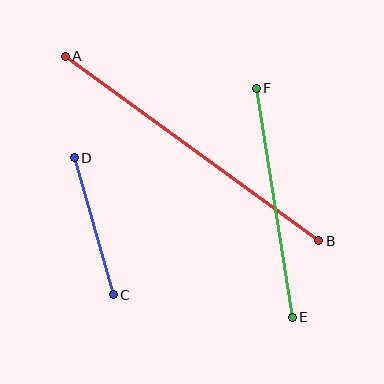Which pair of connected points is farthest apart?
Points A and B are farthest apart.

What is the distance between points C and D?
The distance is approximately 142 pixels.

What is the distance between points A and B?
The distance is approximately 313 pixels.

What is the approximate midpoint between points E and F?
The midpoint is at approximately (274, 203) pixels.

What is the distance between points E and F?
The distance is approximately 232 pixels.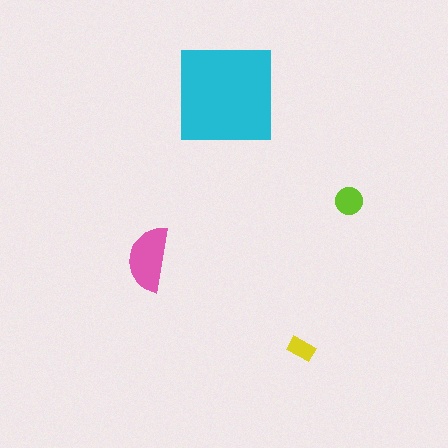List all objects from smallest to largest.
The yellow rectangle, the lime circle, the pink semicircle, the cyan square.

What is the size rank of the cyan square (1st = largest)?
1st.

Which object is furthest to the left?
The pink semicircle is leftmost.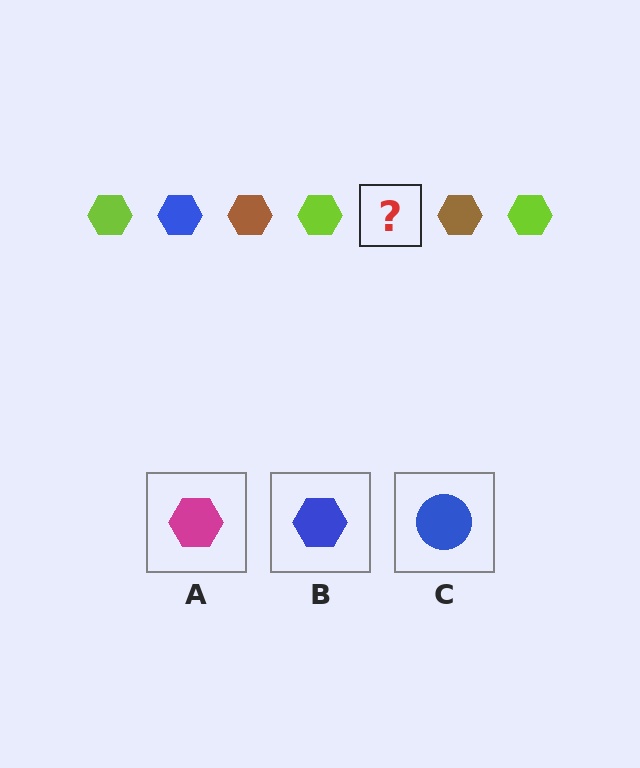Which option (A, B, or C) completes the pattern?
B.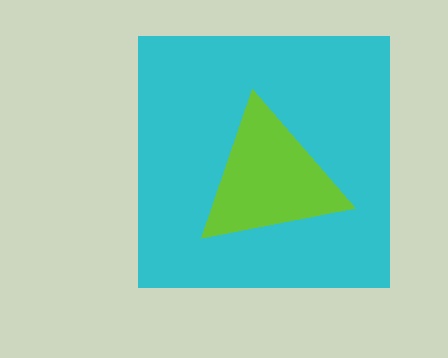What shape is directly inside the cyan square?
The lime triangle.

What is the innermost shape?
The lime triangle.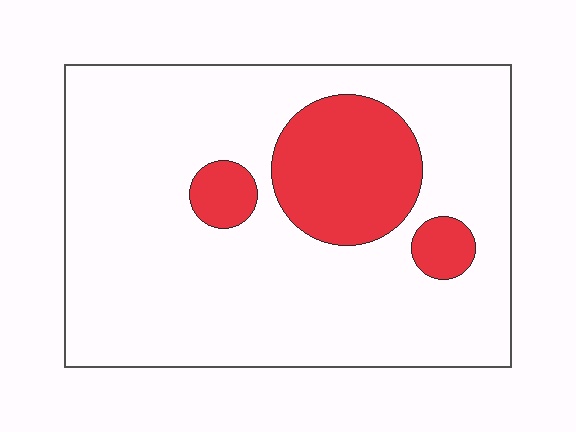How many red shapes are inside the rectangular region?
3.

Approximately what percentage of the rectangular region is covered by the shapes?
Approximately 20%.